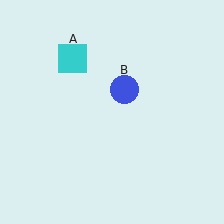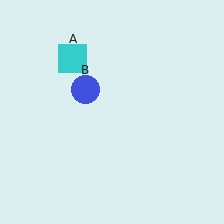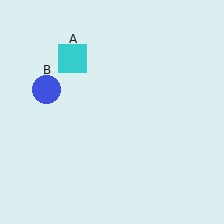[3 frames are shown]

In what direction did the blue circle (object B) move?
The blue circle (object B) moved left.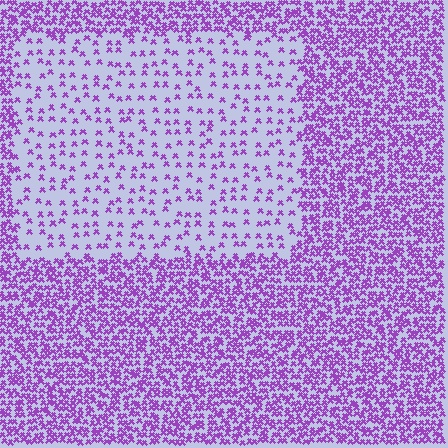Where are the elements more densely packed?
The elements are more densely packed outside the rectangle boundary.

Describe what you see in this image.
The image contains small purple elements arranged at two different densities. A rectangle-shaped region is visible where the elements are less densely packed than the surrounding area.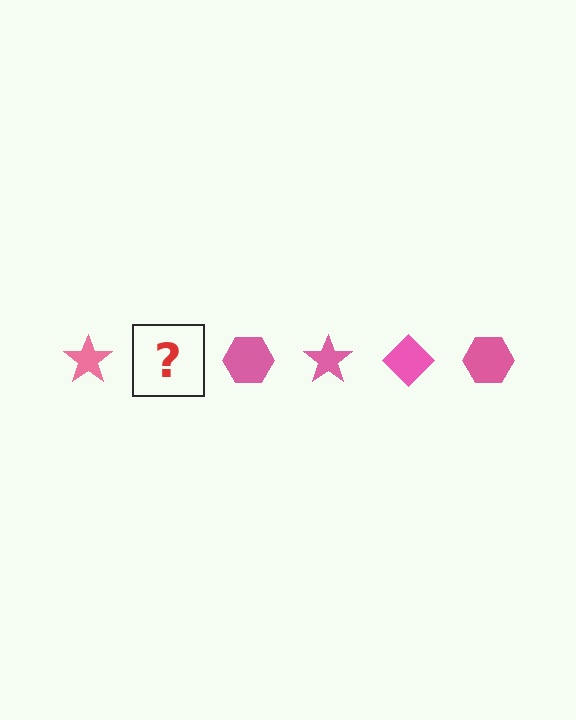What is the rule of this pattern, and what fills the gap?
The rule is that the pattern cycles through star, diamond, hexagon shapes in pink. The gap should be filled with a pink diamond.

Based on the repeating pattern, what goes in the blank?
The blank should be a pink diamond.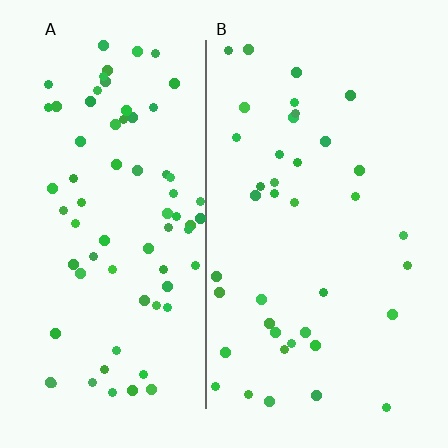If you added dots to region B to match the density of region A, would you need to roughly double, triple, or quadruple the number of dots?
Approximately double.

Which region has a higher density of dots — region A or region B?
A (the left).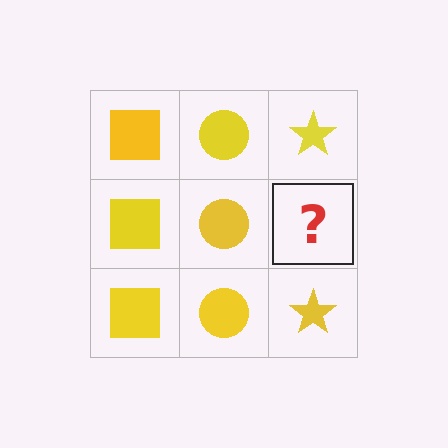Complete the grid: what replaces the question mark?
The question mark should be replaced with a yellow star.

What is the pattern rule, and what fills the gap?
The rule is that each column has a consistent shape. The gap should be filled with a yellow star.